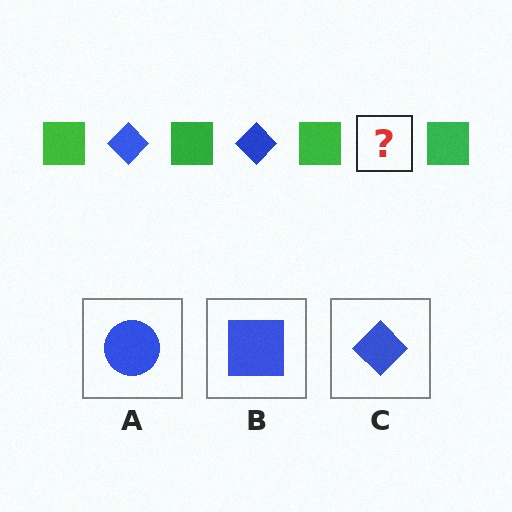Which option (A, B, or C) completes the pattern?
C.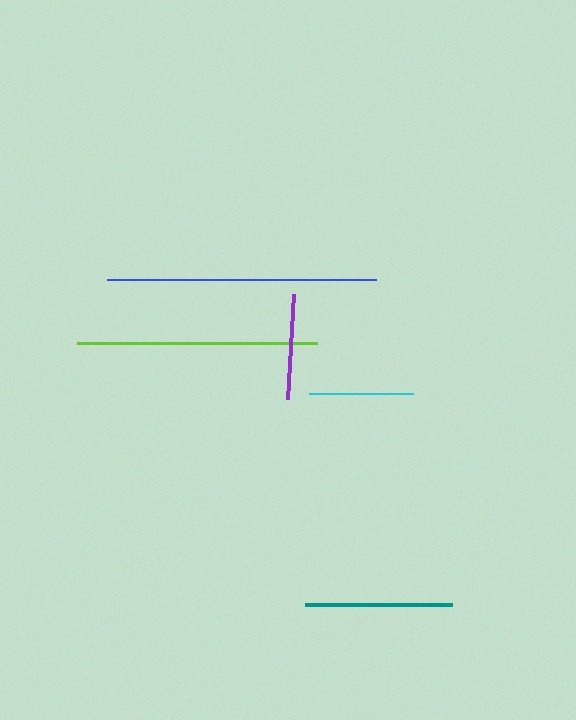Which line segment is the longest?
The blue line is the longest at approximately 269 pixels.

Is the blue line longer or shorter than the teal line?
The blue line is longer than the teal line.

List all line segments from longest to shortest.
From longest to shortest: blue, lime, teal, purple, cyan.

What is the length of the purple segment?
The purple segment is approximately 105 pixels long.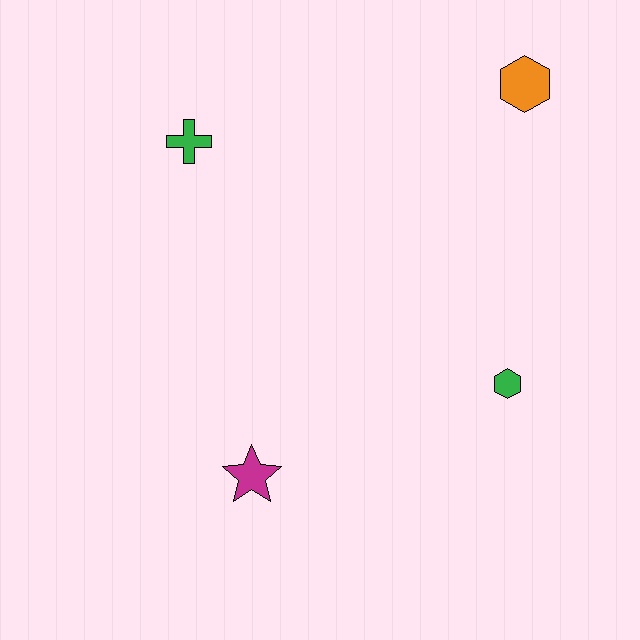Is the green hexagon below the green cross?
Yes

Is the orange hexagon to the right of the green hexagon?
Yes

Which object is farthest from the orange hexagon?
The magenta star is farthest from the orange hexagon.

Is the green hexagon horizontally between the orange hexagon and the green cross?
Yes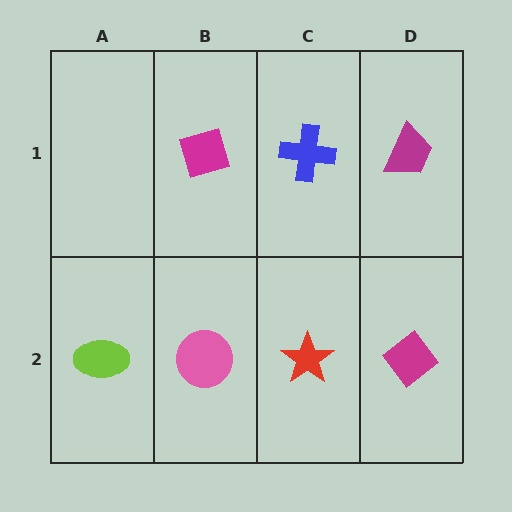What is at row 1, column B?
A magenta diamond.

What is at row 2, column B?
A pink circle.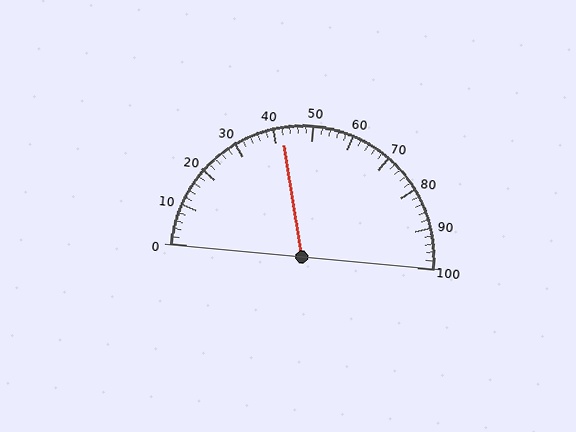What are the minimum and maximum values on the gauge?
The gauge ranges from 0 to 100.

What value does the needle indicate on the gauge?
The needle indicates approximately 42.